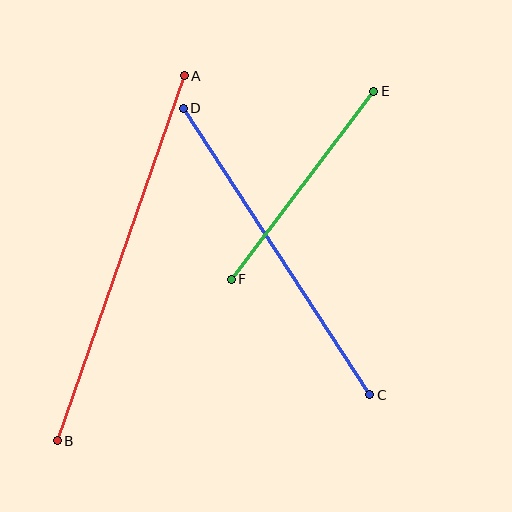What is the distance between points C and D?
The distance is approximately 342 pixels.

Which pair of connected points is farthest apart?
Points A and B are farthest apart.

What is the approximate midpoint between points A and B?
The midpoint is at approximately (121, 258) pixels.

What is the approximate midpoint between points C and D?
The midpoint is at approximately (277, 252) pixels.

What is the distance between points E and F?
The distance is approximately 236 pixels.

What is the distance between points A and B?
The distance is approximately 387 pixels.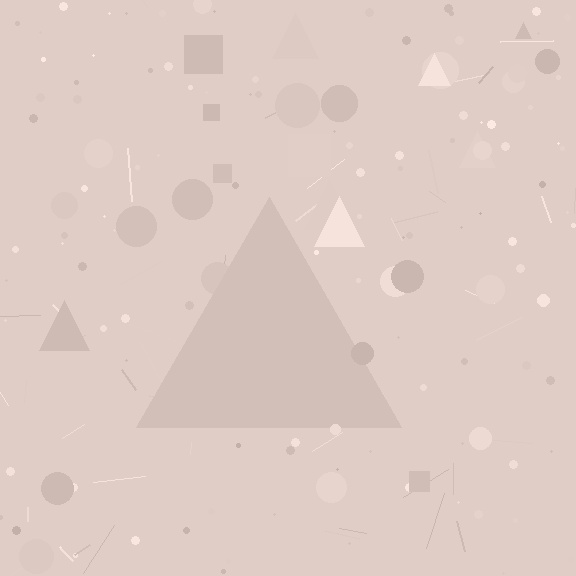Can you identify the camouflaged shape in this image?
The camouflaged shape is a triangle.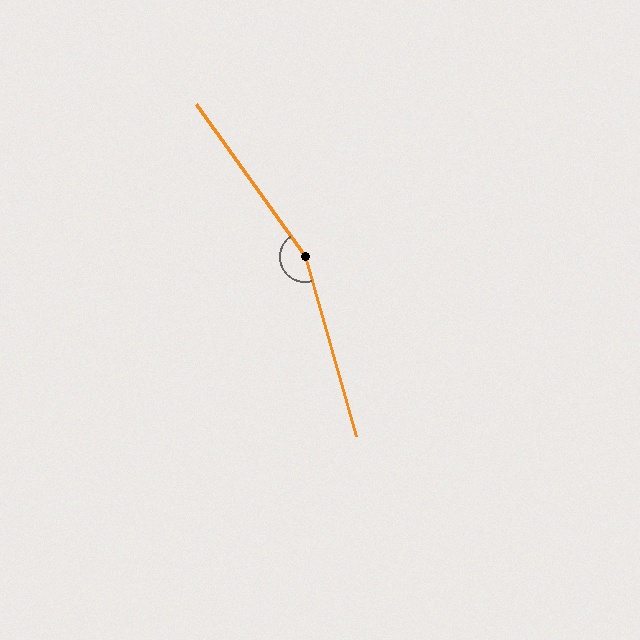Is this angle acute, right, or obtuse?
It is obtuse.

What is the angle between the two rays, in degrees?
Approximately 161 degrees.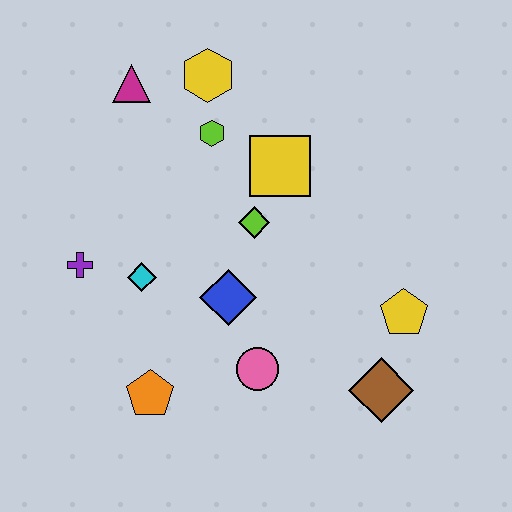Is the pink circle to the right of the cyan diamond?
Yes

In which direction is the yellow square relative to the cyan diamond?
The yellow square is to the right of the cyan diamond.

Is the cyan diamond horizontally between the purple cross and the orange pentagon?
Yes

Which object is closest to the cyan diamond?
The purple cross is closest to the cyan diamond.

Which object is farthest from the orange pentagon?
The yellow hexagon is farthest from the orange pentagon.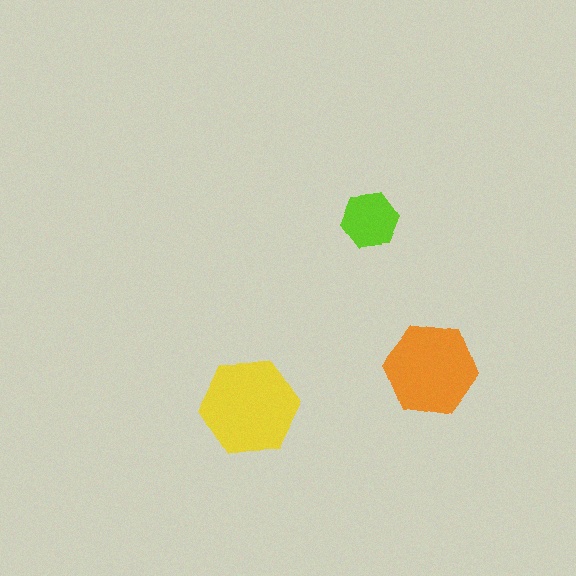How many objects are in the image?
There are 3 objects in the image.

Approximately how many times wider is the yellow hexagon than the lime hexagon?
About 1.5 times wider.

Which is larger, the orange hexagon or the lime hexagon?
The orange one.